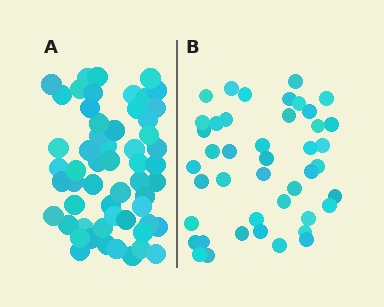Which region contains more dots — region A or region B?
Region A (the left region) has more dots.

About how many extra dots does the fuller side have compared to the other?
Region A has approximately 15 more dots than region B.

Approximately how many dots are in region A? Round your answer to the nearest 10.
About 60 dots. (The exact count is 56, which rounds to 60.)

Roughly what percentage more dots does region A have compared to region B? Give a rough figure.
About 30% more.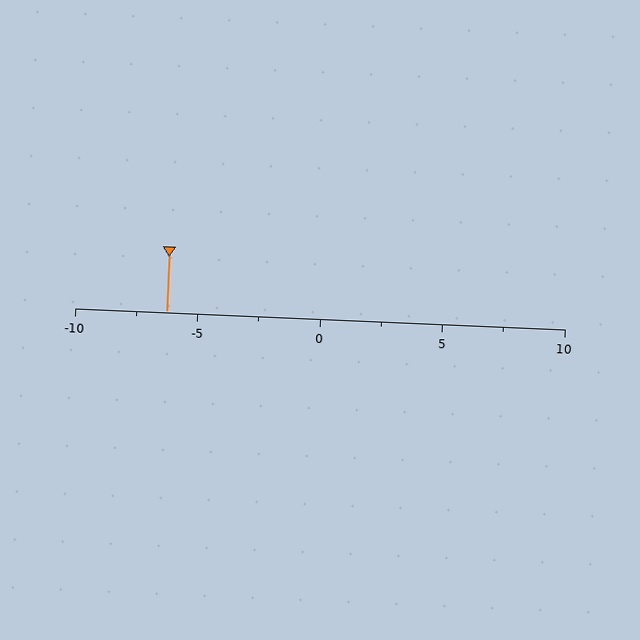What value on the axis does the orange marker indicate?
The marker indicates approximately -6.2.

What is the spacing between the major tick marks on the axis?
The major ticks are spaced 5 apart.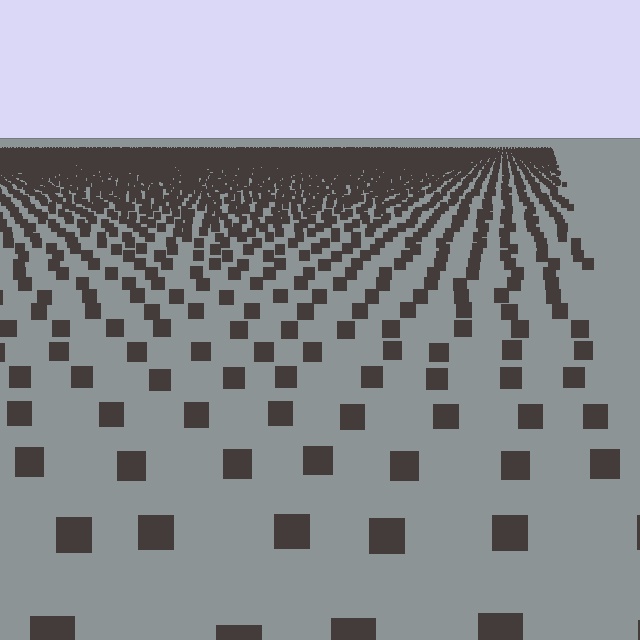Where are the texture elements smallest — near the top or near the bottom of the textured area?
Near the top.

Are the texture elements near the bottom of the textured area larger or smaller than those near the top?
Larger. Near the bottom, elements are closer to the viewer and appear at a bigger on-screen size.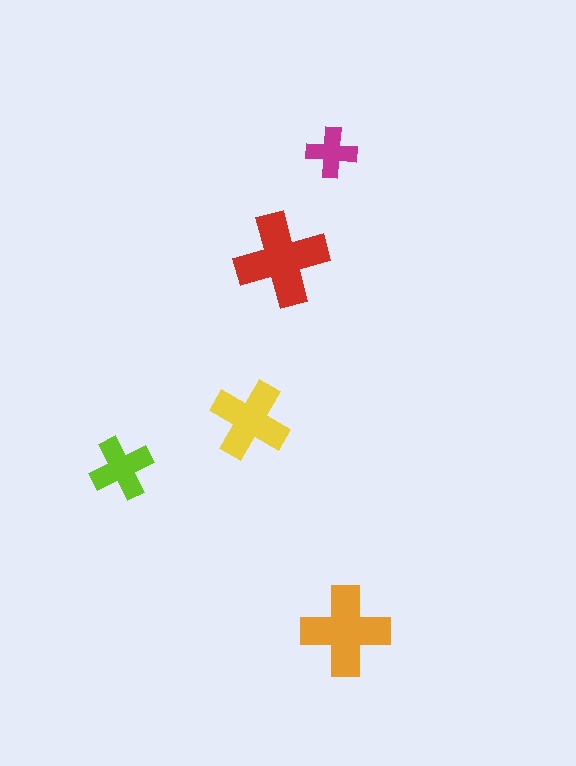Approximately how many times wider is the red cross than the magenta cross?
About 2 times wider.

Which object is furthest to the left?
The lime cross is leftmost.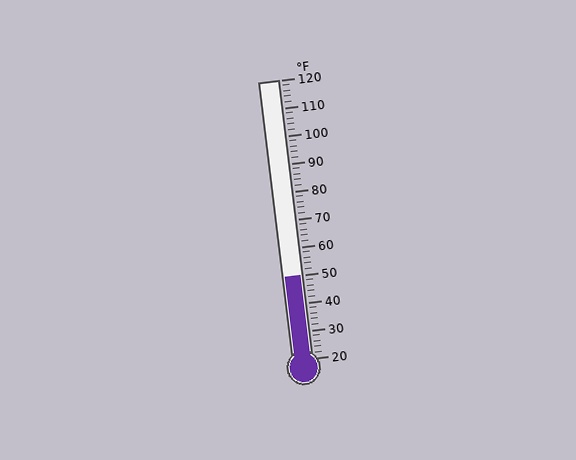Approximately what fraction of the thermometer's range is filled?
The thermometer is filled to approximately 30% of its range.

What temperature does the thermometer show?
The thermometer shows approximately 50°F.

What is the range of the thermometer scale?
The thermometer scale ranges from 20°F to 120°F.